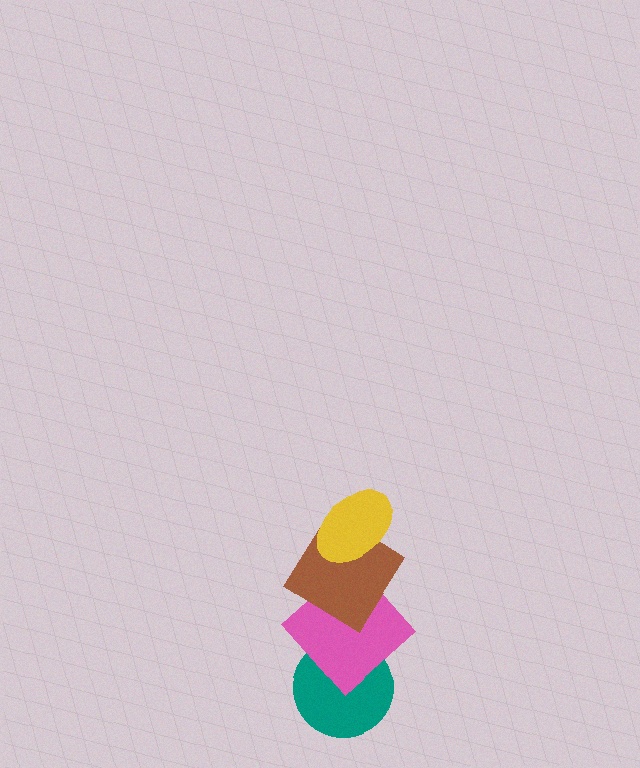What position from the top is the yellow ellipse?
The yellow ellipse is 1st from the top.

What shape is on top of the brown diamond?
The yellow ellipse is on top of the brown diamond.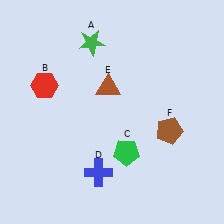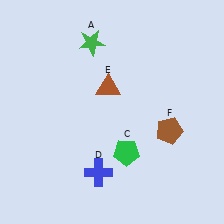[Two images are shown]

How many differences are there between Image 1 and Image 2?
There is 1 difference between the two images.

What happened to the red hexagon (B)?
The red hexagon (B) was removed in Image 2. It was in the top-left area of Image 1.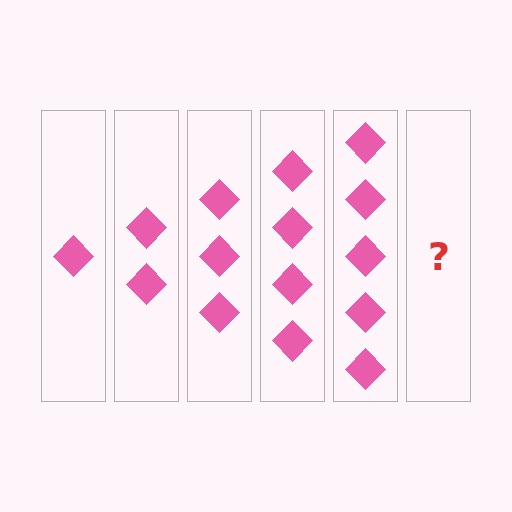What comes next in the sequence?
The next element should be 6 diamonds.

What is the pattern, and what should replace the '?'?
The pattern is that each step adds one more diamond. The '?' should be 6 diamonds.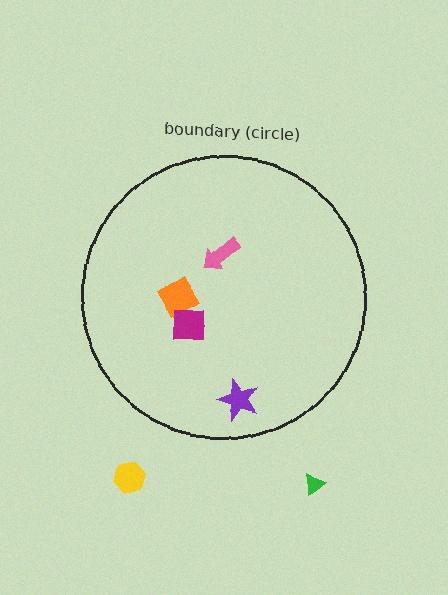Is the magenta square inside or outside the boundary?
Inside.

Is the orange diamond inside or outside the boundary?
Inside.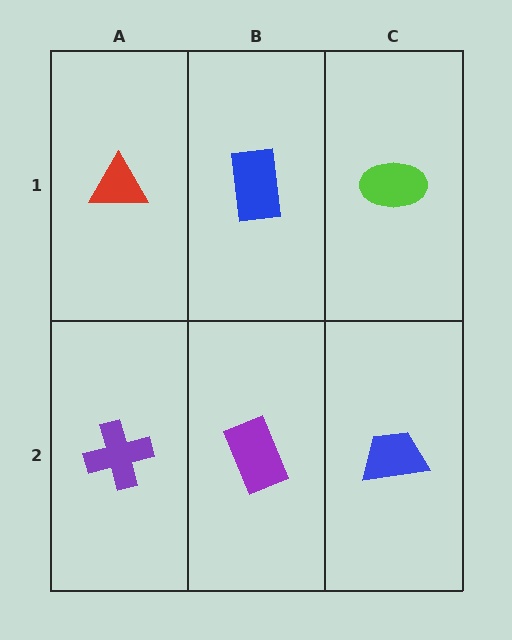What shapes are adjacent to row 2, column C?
A lime ellipse (row 1, column C), a purple rectangle (row 2, column B).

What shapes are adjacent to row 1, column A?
A purple cross (row 2, column A), a blue rectangle (row 1, column B).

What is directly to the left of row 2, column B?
A purple cross.